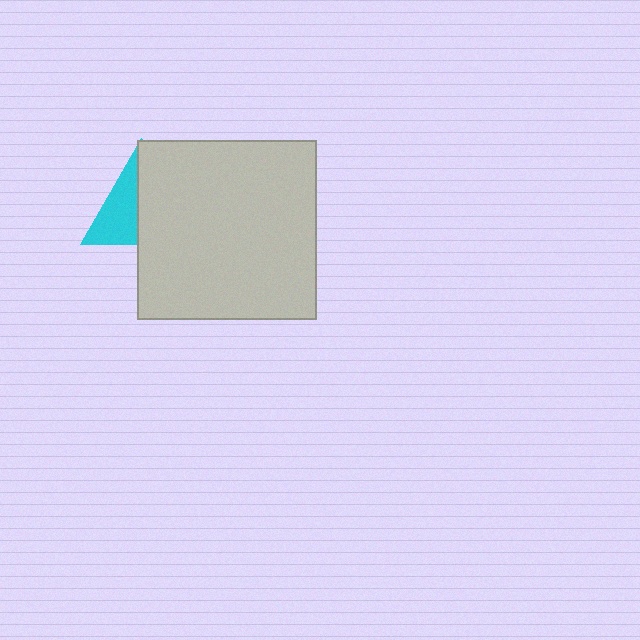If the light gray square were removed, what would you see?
You would see the complete cyan triangle.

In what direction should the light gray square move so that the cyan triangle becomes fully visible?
The light gray square should move right. That is the shortest direction to clear the overlap and leave the cyan triangle fully visible.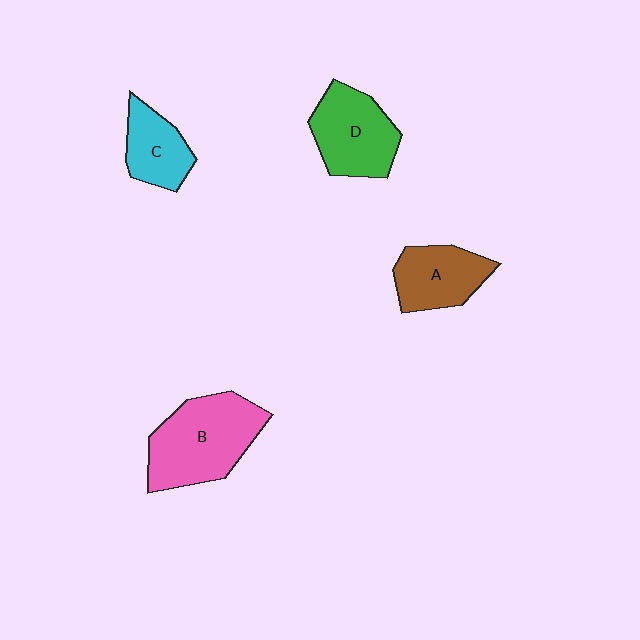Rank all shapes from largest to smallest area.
From largest to smallest: B (pink), D (green), A (brown), C (cyan).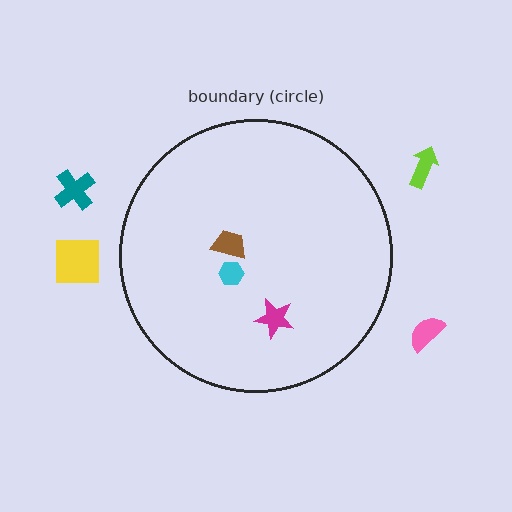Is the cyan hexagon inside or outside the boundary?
Inside.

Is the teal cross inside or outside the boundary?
Outside.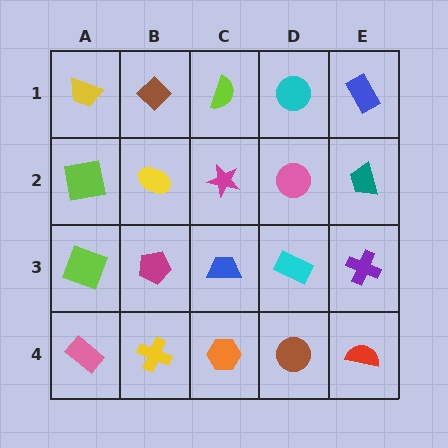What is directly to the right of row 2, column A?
A yellow ellipse.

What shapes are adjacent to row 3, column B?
A yellow ellipse (row 2, column B), a yellow cross (row 4, column B), a lime square (row 3, column A), a blue trapezoid (row 3, column C).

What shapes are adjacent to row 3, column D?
A pink circle (row 2, column D), a brown circle (row 4, column D), a blue trapezoid (row 3, column C), a purple cross (row 3, column E).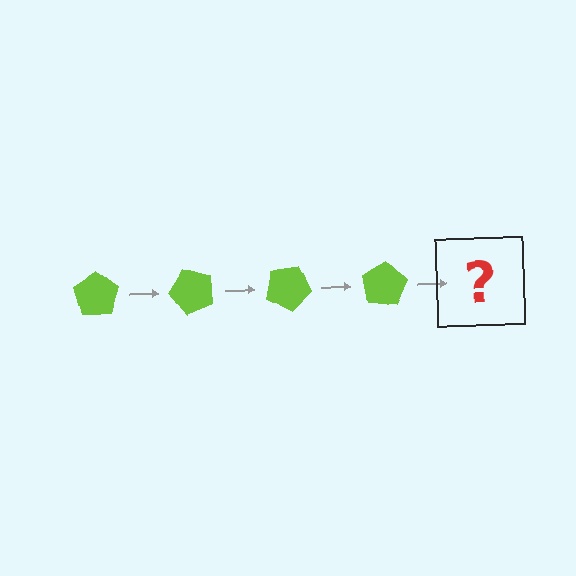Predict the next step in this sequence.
The next step is a lime pentagon rotated 200 degrees.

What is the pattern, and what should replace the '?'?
The pattern is that the pentagon rotates 50 degrees each step. The '?' should be a lime pentagon rotated 200 degrees.